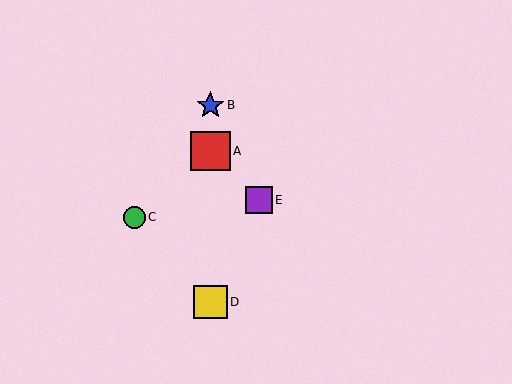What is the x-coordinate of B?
Object B is at x≈210.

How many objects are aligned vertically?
3 objects (A, B, D) are aligned vertically.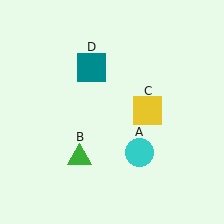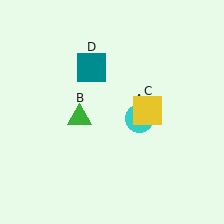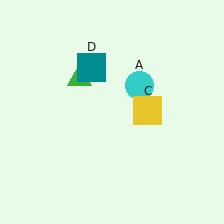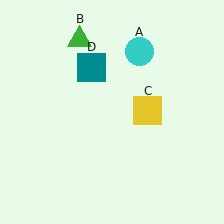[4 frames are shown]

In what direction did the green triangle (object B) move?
The green triangle (object B) moved up.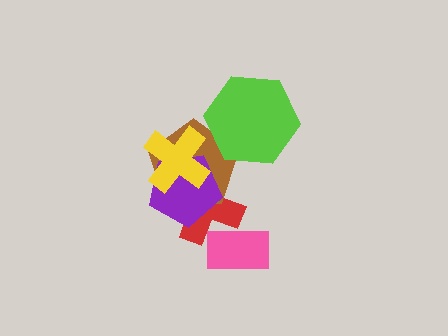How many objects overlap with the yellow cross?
3 objects overlap with the yellow cross.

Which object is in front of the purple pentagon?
The yellow cross is in front of the purple pentagon.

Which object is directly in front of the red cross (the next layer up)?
The brown pentagon is directly in front of the red cross.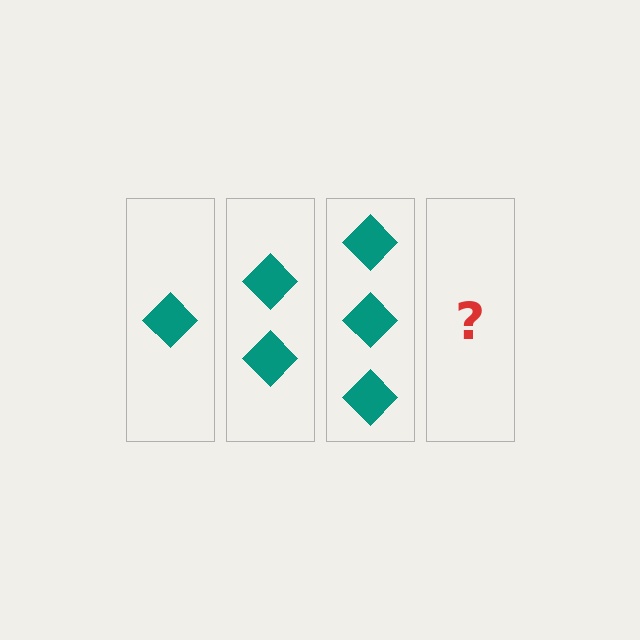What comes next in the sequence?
The next element should be 4 diamonds.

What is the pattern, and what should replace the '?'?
The pattern is that each step adds one more diamond. The '?' should be 4 diamonds.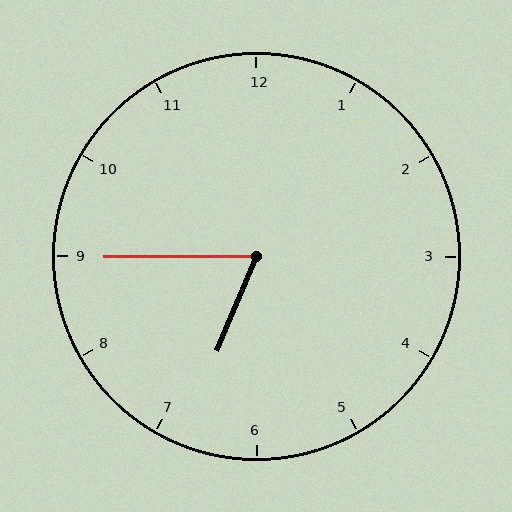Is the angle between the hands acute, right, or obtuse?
It is acute.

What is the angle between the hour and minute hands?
Approximately 68 degrees.